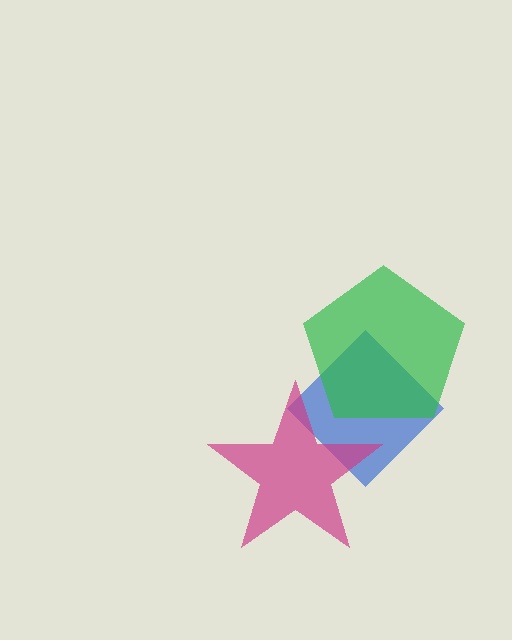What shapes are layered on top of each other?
The layered shapes are: a blue diamond, a magenta star, a green pentagon.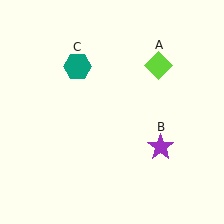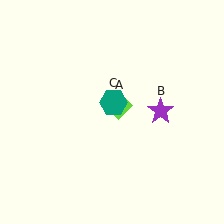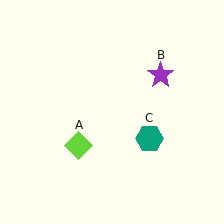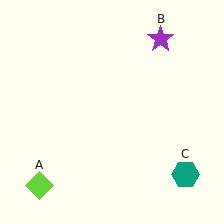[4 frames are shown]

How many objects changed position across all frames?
3 objects changed position: lime diamond (object A), purple star (object B), teal hexagon (object C).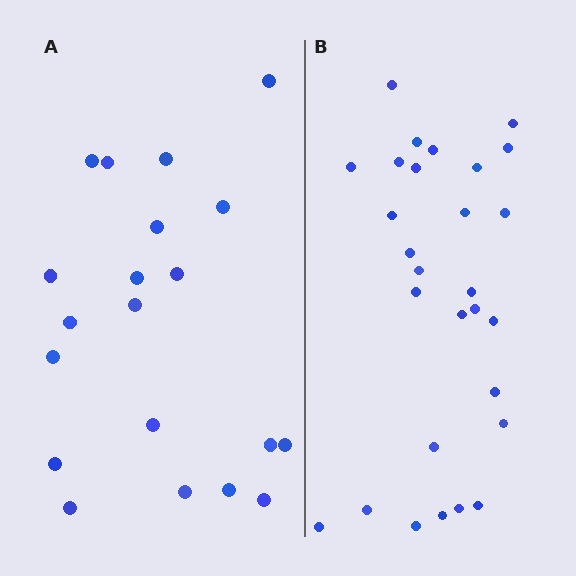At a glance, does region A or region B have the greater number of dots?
Region B (the right region) has more dots.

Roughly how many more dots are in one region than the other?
Region B has roughly 8 or so more dots than region A.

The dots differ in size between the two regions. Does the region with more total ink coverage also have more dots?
No. Region A has more total ink coverage because its dots are larger, but region B actually contains more individual dots. Total area can be misleading — the number of items is what matters here.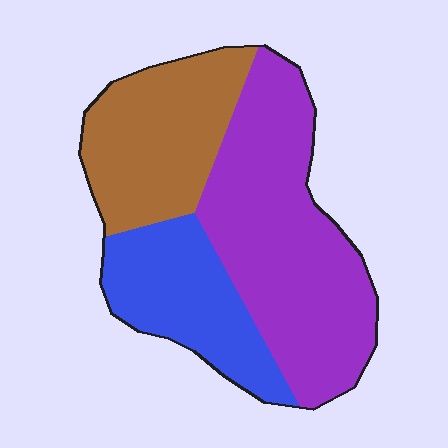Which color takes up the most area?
Purple, at roughly 50%.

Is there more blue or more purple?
Purple.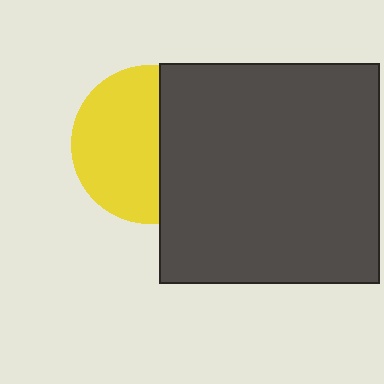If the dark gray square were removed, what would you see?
You would see the complete yellow circle.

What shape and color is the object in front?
The object in front is a dark gray square.